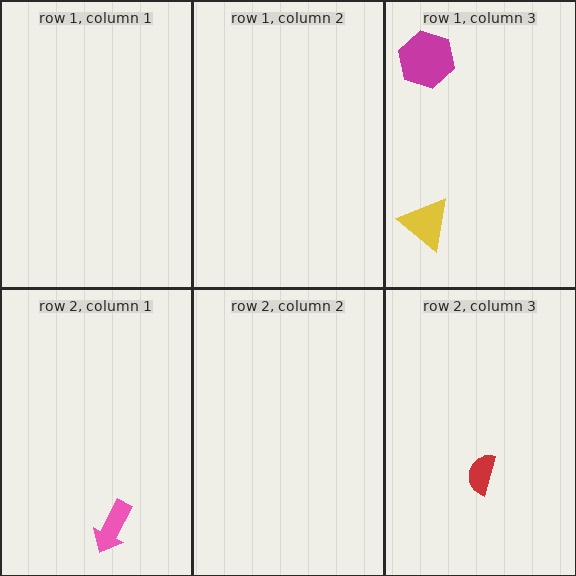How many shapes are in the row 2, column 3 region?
1.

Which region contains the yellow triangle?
The row 1, column 3 region.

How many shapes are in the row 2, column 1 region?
1.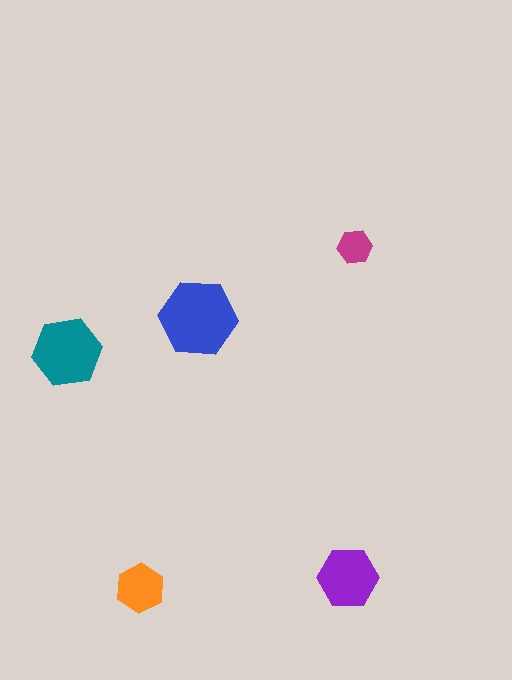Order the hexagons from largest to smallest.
the blue one, the teal one, the purple one, the orange one, the magenta one.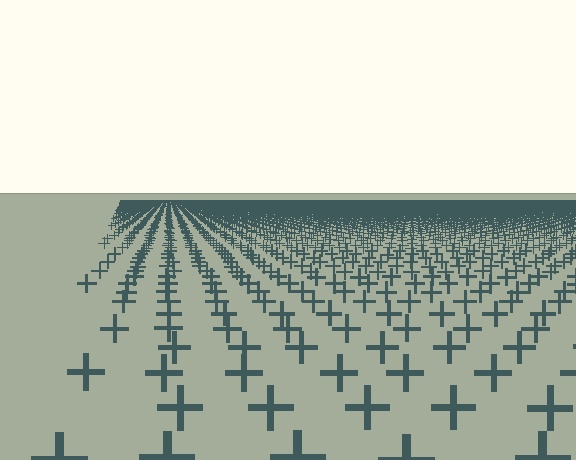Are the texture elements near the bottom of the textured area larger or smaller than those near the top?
Larger. Near the bottom, elements are closer to the viewer and appear at a bigger on-screen size.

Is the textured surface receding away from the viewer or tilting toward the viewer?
The surface is receding away from the viewer. Texture elements get smaller and denser toward the top.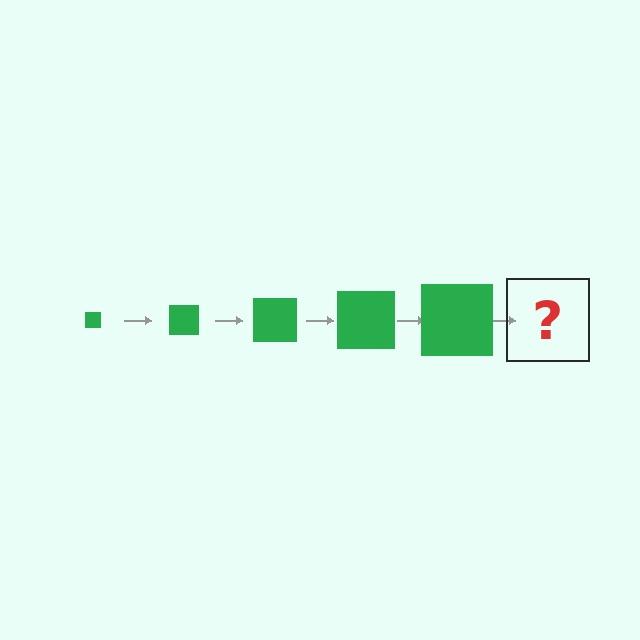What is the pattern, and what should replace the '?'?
The pattern is that the square gets progressively larger each step. The '?' should be a green square, larger than the previous one.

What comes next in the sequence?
The next element should be a green square, larger than the previous one.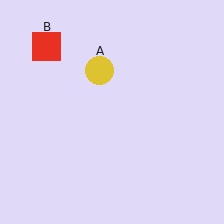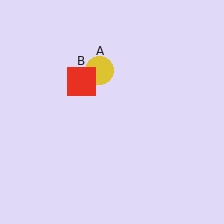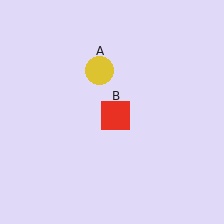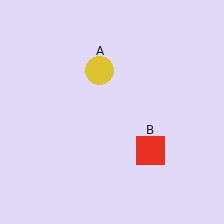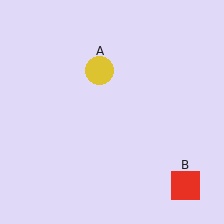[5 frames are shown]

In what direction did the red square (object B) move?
The red square (object B) moved down and to the right.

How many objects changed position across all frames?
1 object changed position: red square (object B).